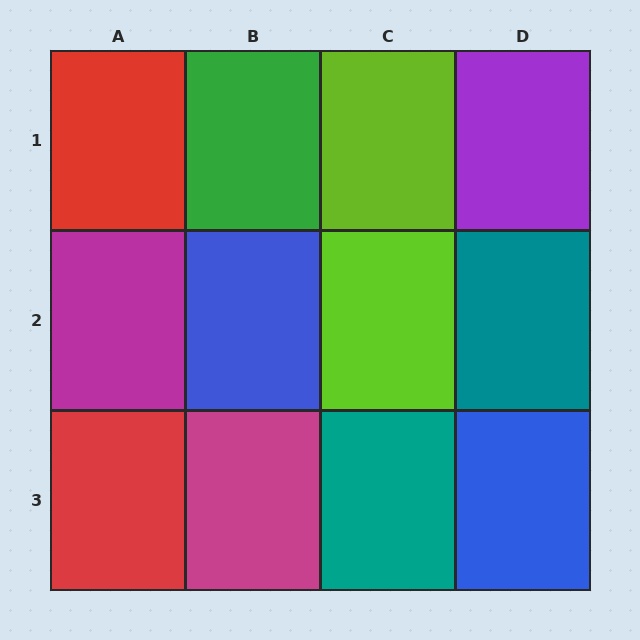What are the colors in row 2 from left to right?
Magenta, blue, lime, teal.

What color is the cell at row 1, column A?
Red.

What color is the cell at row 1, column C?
Lime.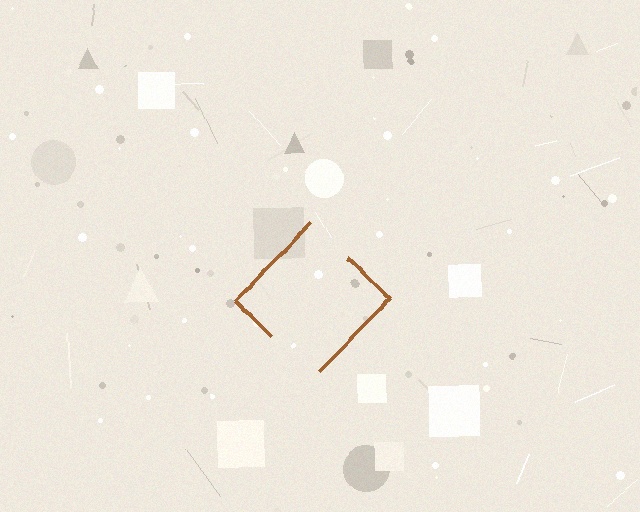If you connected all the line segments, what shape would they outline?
They would outline a diamond.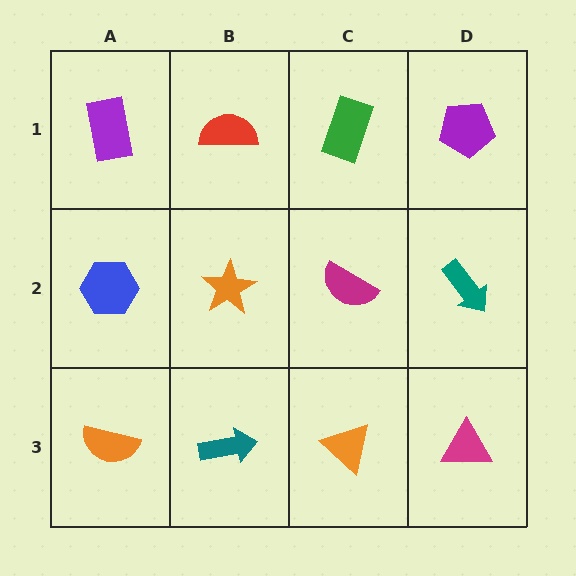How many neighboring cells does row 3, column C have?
3.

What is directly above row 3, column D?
A teal arrow.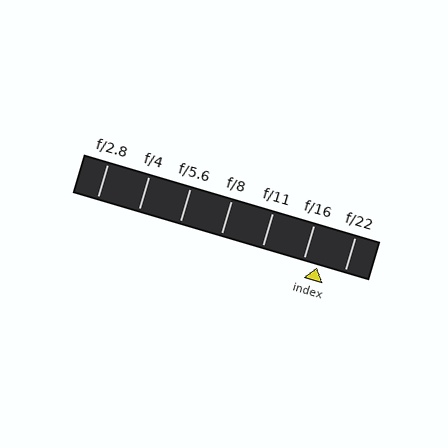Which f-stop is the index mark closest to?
The index mark is closest to f/16.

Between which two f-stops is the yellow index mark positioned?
The index mark is between f/16 and f/22.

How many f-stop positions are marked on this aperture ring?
There are 7 f-stop positions marked.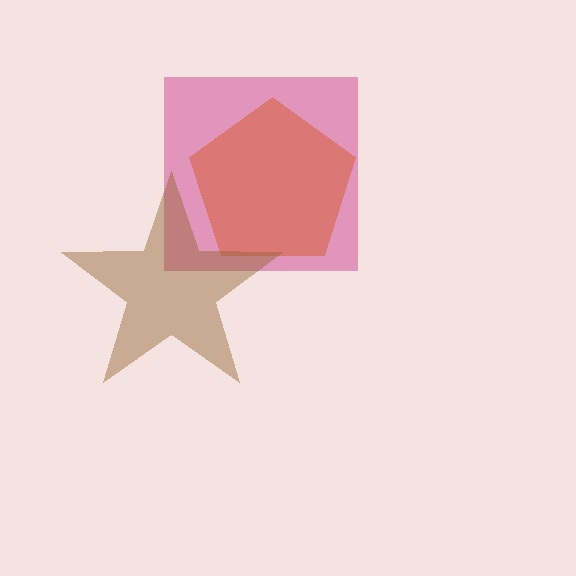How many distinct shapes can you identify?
There are 3 distinct shapes: an orange pentagon, a magenta square, a brown star.